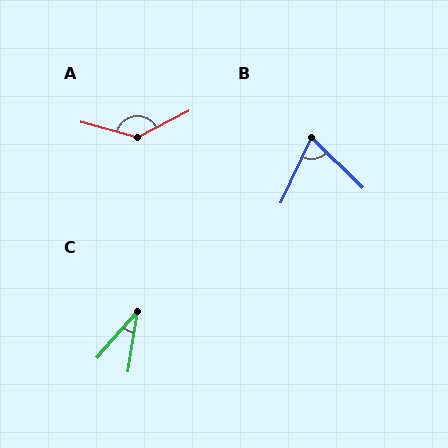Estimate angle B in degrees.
Approximately 71 degrees.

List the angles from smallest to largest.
C (32°), B (71°), A (137°).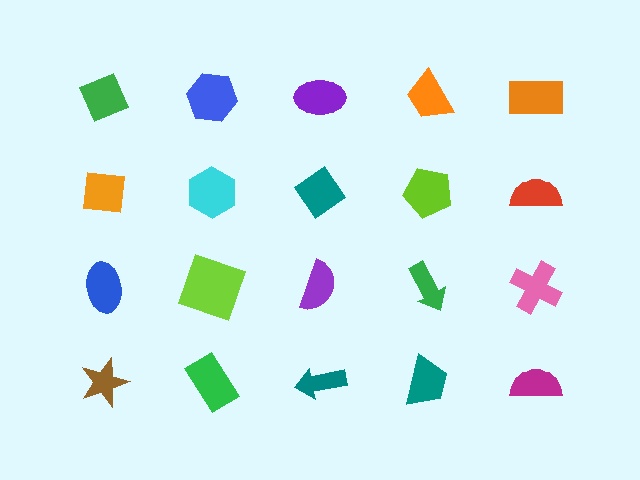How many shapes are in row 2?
5 shapes.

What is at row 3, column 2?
A lime square.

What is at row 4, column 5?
A magenta semicircle.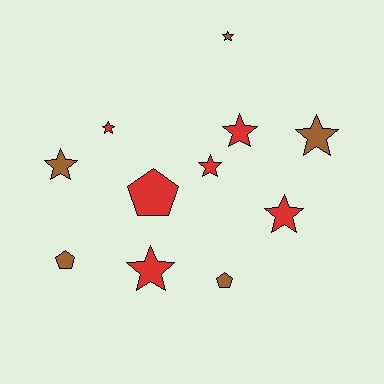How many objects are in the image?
There are 11 objects.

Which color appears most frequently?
Red, with 6 objects.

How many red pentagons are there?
There is 1 red pentagon.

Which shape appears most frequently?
Star, with 8 objects.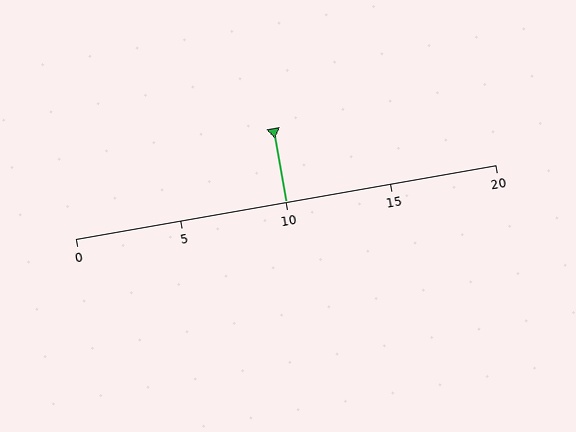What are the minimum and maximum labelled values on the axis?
The axis runs from 0 to 20.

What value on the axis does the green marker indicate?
The marker indicates approximately 10.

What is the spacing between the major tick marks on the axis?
The major ticks are spaced 5 apart.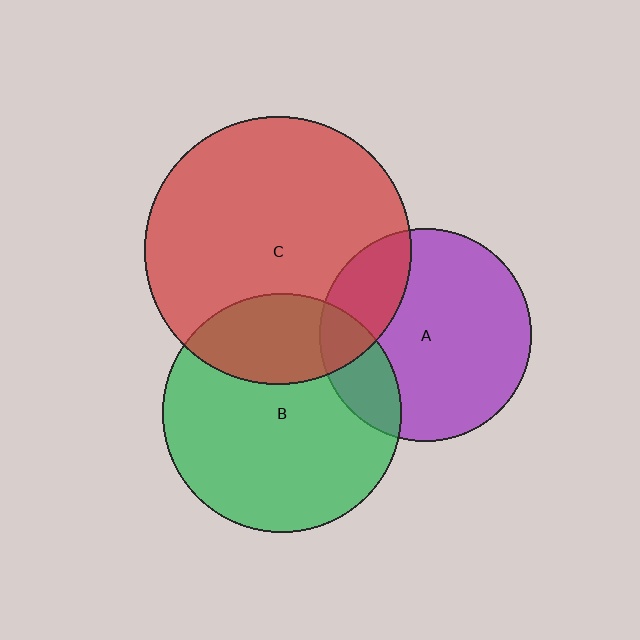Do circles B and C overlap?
Yes.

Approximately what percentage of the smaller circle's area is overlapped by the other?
Approximately 25%.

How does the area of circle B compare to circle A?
Approximately 1.3 times.